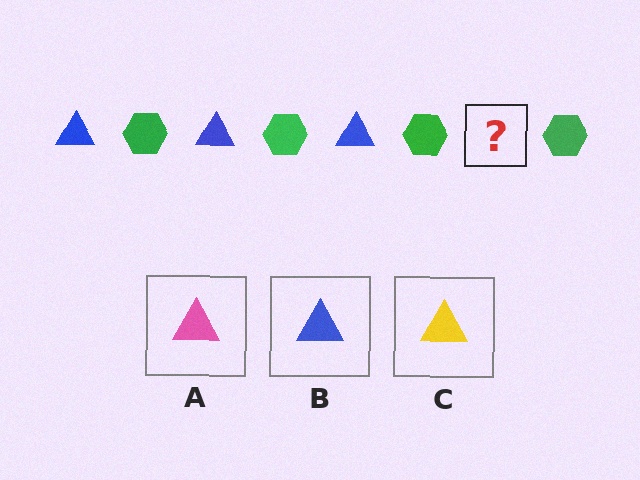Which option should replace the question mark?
Option B.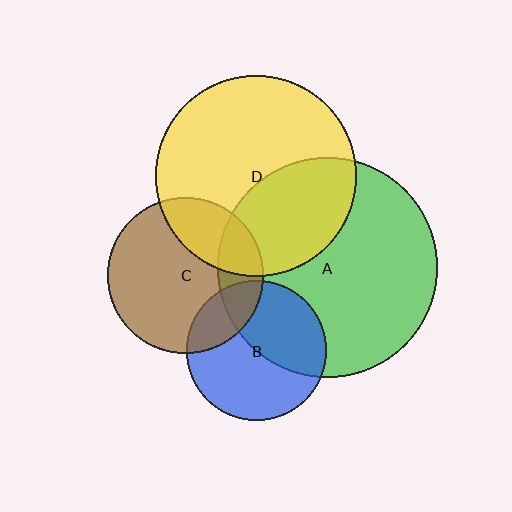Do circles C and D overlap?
Yes.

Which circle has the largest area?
Circle A (green).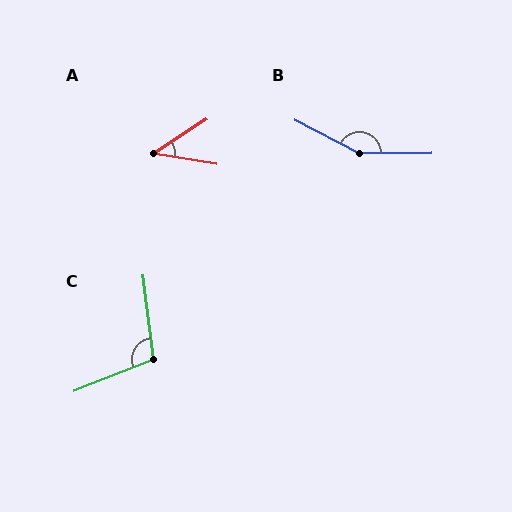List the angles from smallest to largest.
A (42°), C (104°), B (153°).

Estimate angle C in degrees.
Approximately 104 degrees.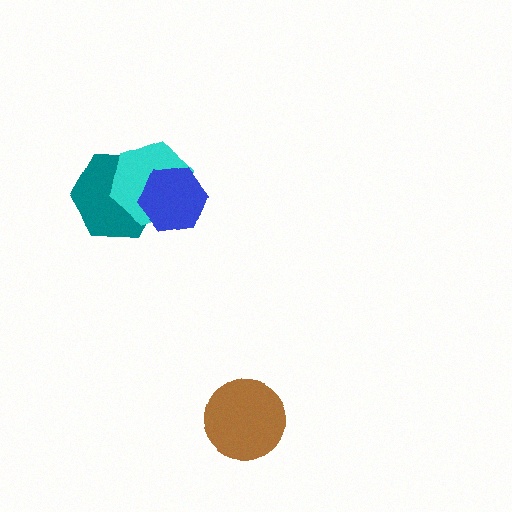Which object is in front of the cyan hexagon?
The blue hexagon is in front of the cyan hexagon.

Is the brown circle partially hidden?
No, no other shape covers it.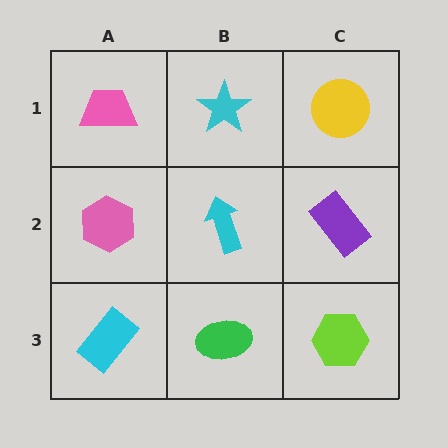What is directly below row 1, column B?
A cyan arrow.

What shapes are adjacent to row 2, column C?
A yellow circle (row 1, column C), a lime hexagon (row 3, column C), a cyan arrow (row 2, column B).